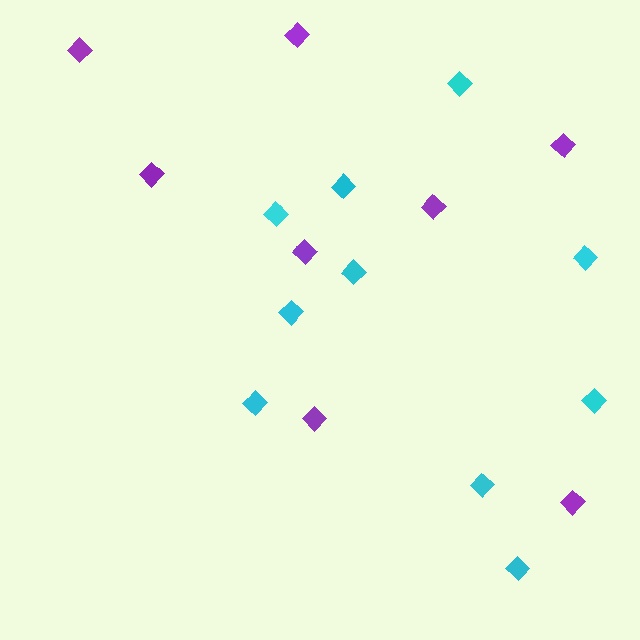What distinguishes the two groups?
There are 2 groups: one group of purple diamonds (8) and one group of cyan diamonds (10).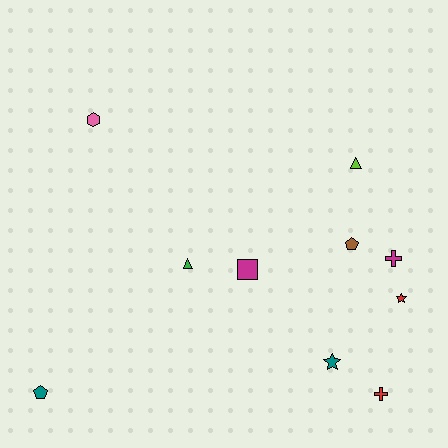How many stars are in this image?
There are 2 stars.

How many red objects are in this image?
There are 2 red objects.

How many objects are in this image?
There are 10 objects.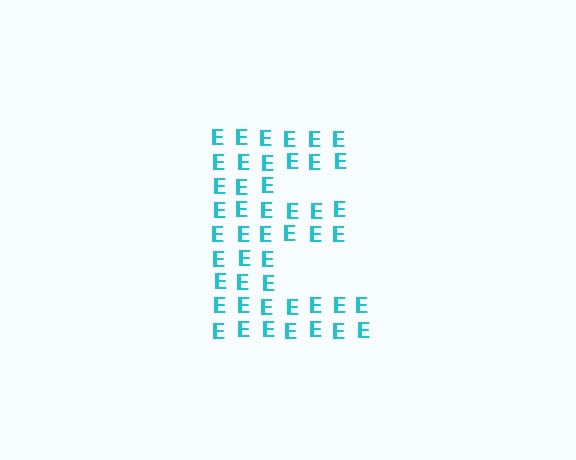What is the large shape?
The large shape is the letter E.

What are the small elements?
The small elements are letter E's.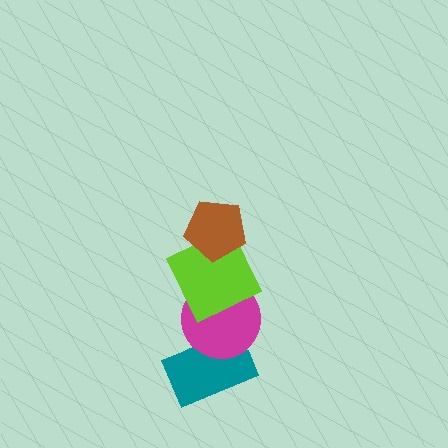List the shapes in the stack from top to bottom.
From top to bottom: the brown pentagon, the lime square, the magenta circle, the teal rectangle.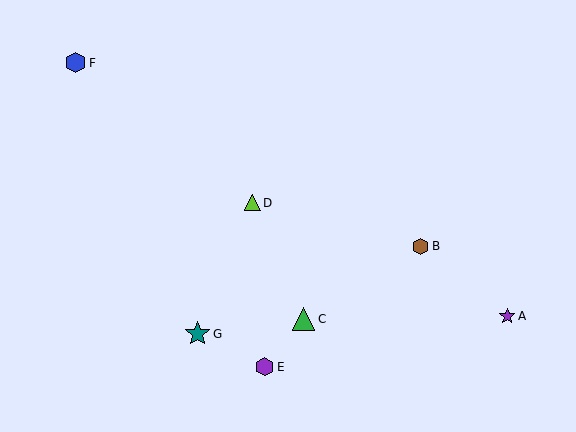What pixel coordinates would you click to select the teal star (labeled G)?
Click at (198, 334) to select the teal star G.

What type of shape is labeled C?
Shape C is a green triangle.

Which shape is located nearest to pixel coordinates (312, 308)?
The green triangle (labeled C) at (304, 319) is nearest to that location.